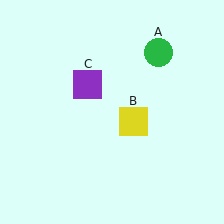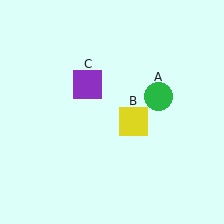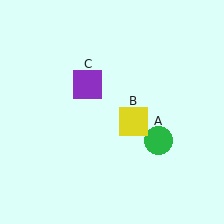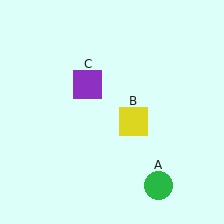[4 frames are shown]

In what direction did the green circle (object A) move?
The green circle (object A) moved down.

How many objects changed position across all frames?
1 object changed position: green circle (object A).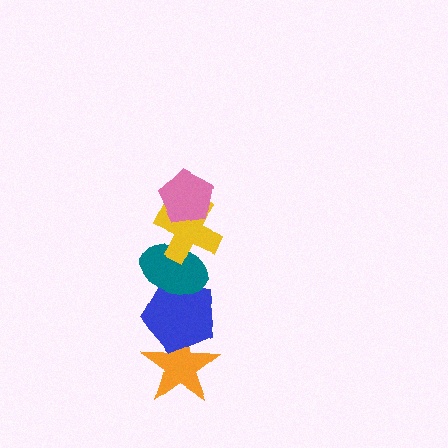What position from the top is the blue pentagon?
The blue pentagon is 4th from the top.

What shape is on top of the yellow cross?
The pink pentagon is on top of the yellow cross.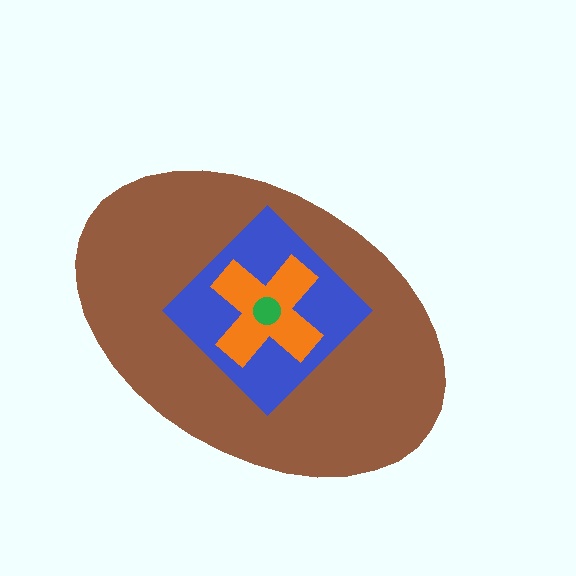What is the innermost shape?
The green circle.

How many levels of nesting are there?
4.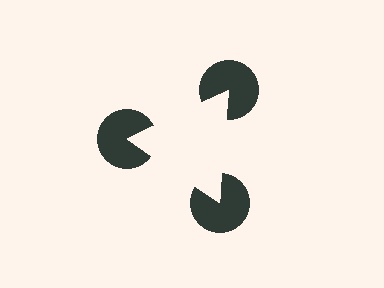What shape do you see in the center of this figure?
An illusory triangle — its edges are inferred from the aligned wedge cuts in the pac-man discs, not physically drawn.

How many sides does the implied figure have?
3 sides.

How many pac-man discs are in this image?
There are 3 — one at each vertex of the illusory triangle.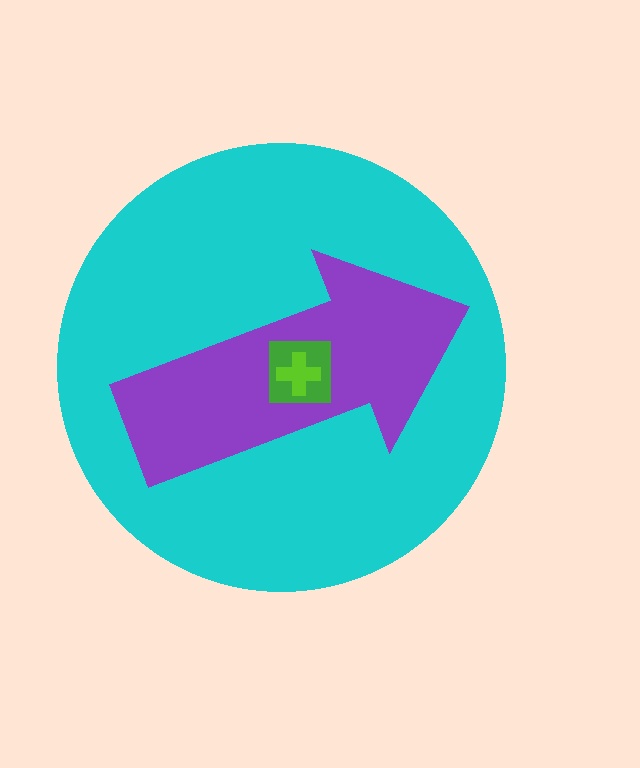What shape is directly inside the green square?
The lime cross.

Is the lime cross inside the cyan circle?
Yes.